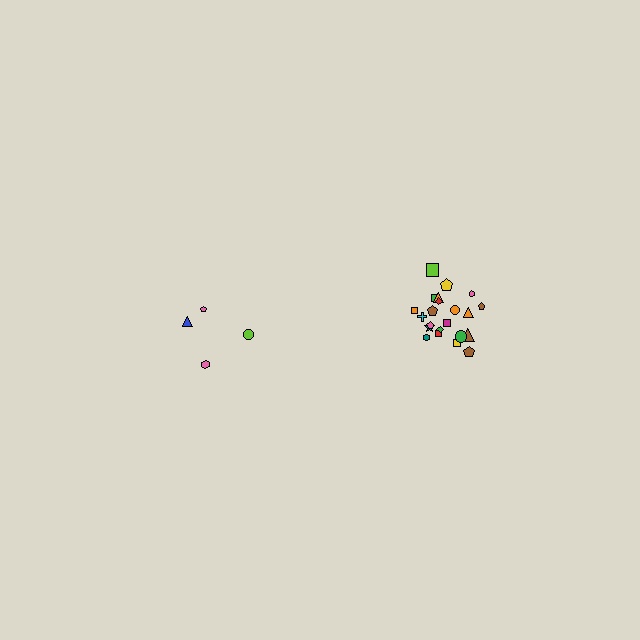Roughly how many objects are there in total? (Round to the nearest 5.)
Roughly 25 objects in total.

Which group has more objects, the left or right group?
The right group.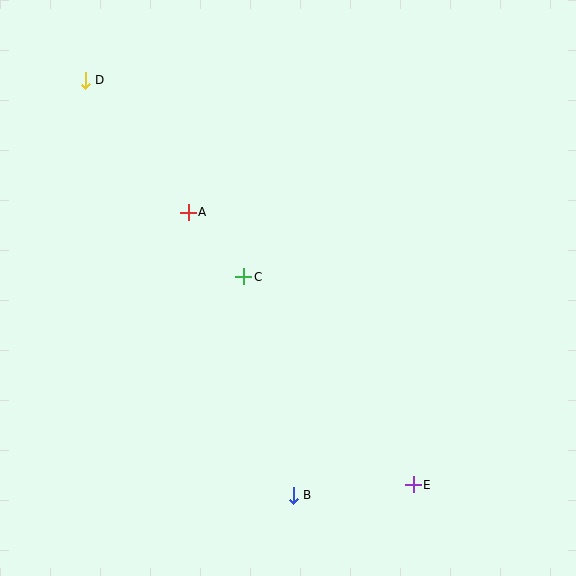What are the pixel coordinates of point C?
Point C is at (244, 277).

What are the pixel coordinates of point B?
Point B is at (293, 495).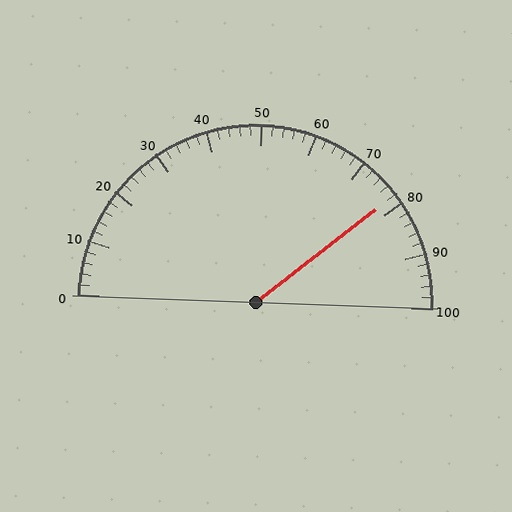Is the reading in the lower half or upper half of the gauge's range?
The reading is in the upper half of the range (0 to 100).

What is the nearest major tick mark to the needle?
The nearest major tick mark is 80.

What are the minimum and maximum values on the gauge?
The gauge ranges from 0 to 100.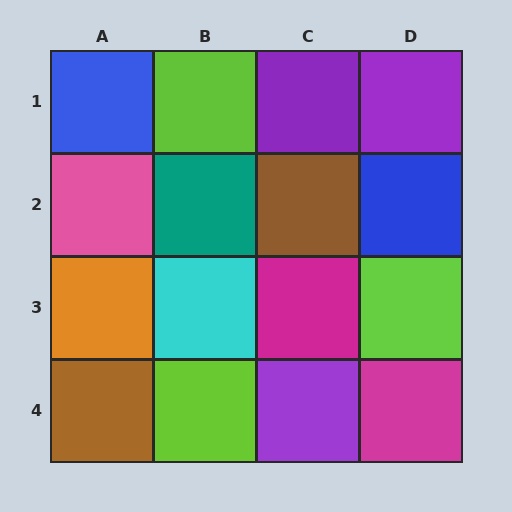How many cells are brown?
2 cells are brown.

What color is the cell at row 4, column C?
Purple.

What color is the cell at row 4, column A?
Brown.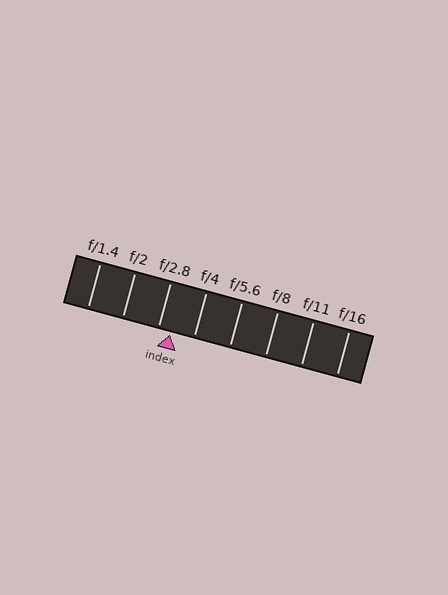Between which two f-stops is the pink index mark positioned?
The index mark is between f/2.8 and f/4.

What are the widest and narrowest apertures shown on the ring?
The widest aperture shown is f/1.4 and the narrowest is f/16.